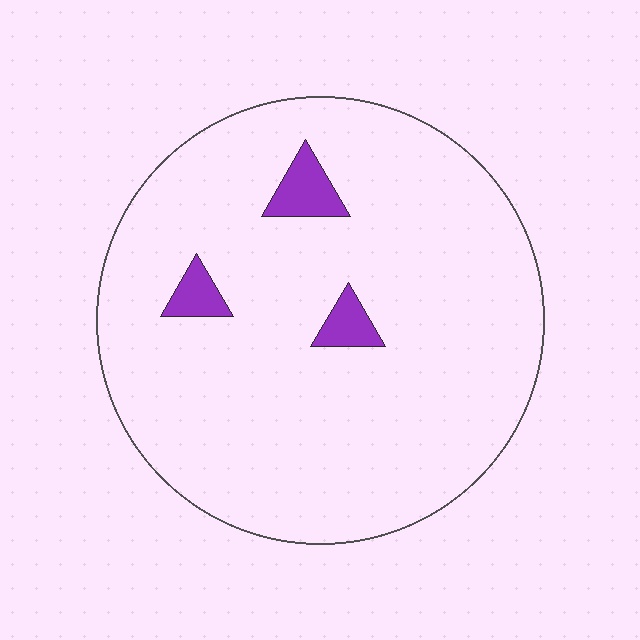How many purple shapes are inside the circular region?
3.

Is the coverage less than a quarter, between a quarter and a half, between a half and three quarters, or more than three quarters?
Less than a quarter.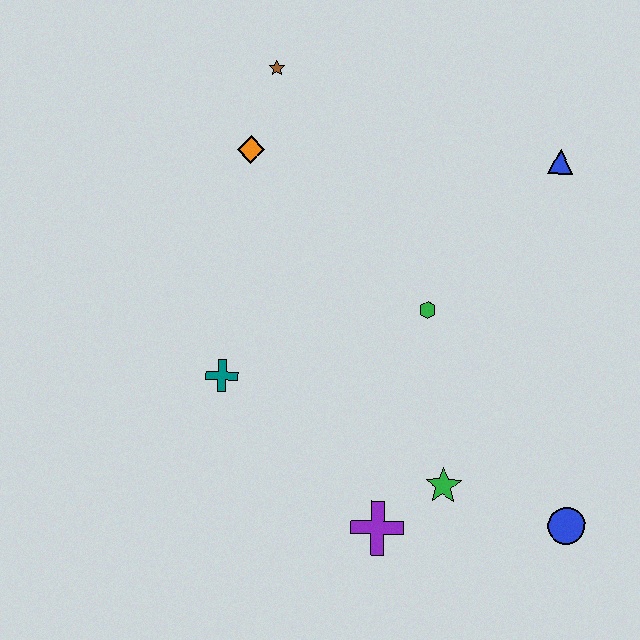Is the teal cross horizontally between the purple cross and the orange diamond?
No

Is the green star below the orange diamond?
Yes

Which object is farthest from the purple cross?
The brown star is farthest from the purple cross.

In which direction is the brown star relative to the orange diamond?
The brown star is above the orange diamond.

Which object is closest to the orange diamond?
The brown star is closest to the orange diamond.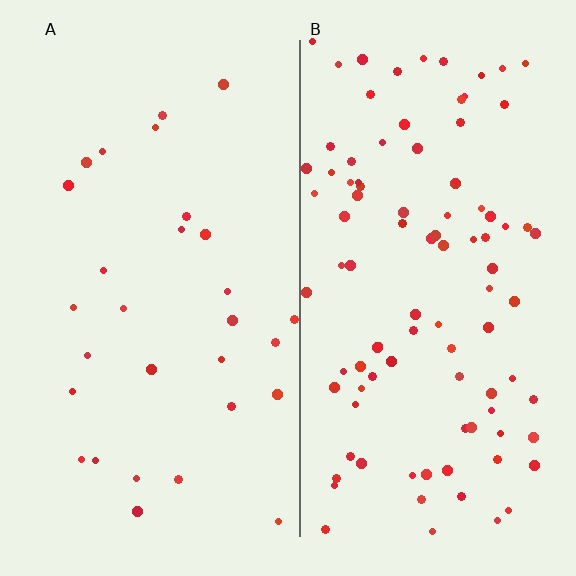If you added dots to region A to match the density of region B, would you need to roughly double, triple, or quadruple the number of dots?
Approximately triple.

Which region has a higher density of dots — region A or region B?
B (the right).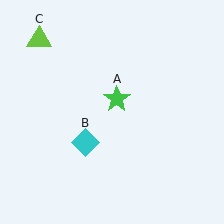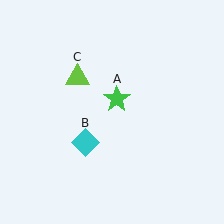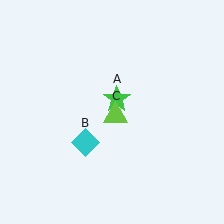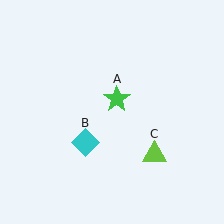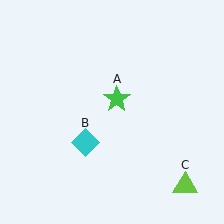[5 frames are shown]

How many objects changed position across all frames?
1 object changed position: lime triangle (object C).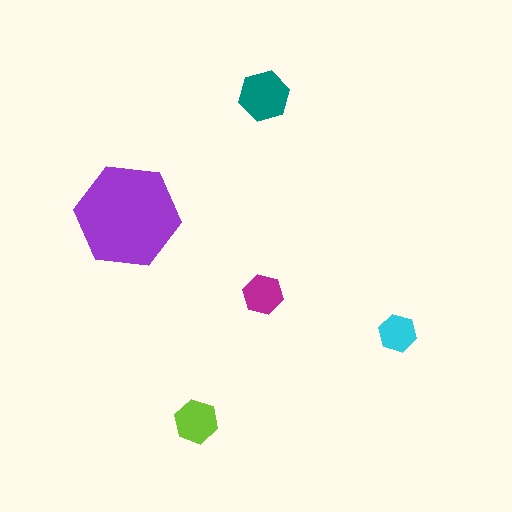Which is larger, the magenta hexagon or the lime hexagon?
The lime one.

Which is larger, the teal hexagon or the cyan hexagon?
The teal one.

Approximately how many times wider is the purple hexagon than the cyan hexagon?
About 3 times wider.